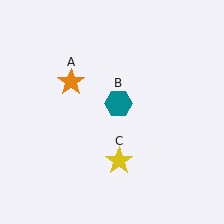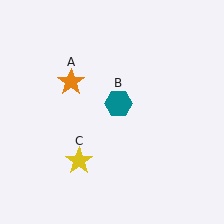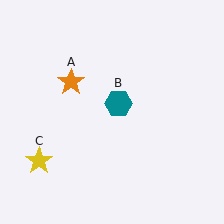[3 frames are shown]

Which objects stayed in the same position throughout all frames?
Orange star (object A) and teal hexagon (object B) remained stationary.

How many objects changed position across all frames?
1 object changed position: yellow star (object C).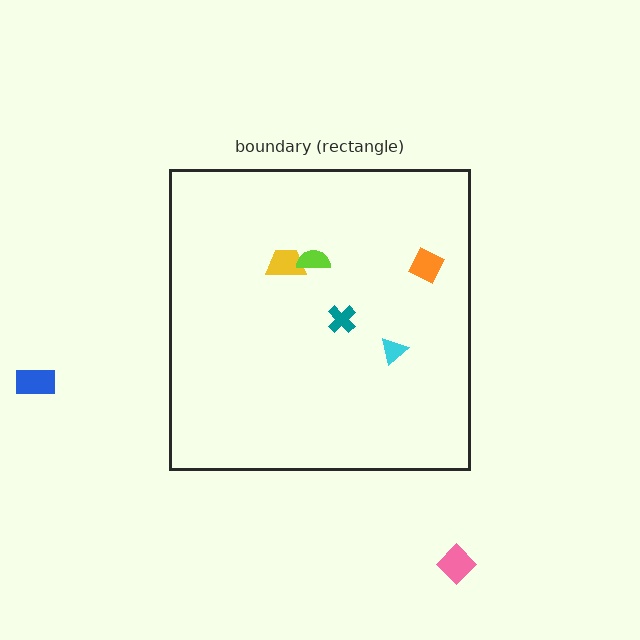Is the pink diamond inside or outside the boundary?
Outside.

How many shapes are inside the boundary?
5 inside, 2 outside.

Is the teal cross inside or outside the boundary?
Inside.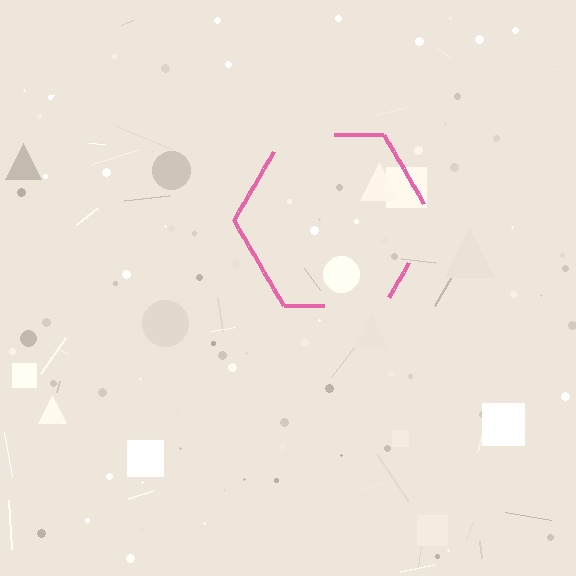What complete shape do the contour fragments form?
The contour fragments form a hexagon.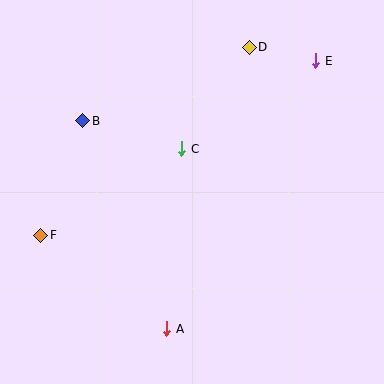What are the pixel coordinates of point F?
Point F is at (41, 235).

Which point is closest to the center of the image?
Point C at (182, 149) is closest to the center.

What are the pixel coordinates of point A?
Point A is at (167, 329).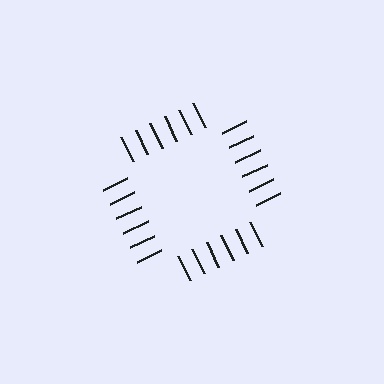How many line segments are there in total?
24 — 6 along each of the 4 edges.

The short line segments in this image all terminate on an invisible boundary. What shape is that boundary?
An illusory square — the line segments terminate on its edges but no continuous stroke is drawn.